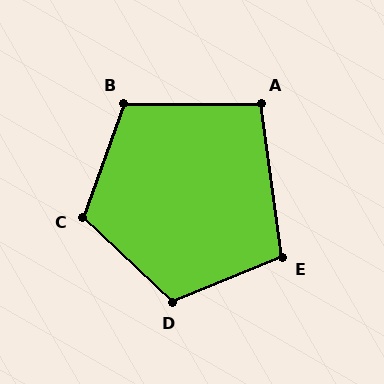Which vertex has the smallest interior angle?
A, at approximately 98 degrees.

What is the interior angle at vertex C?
Approximately 114 degrees (obtuse).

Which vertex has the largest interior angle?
D, at approximately 114 degrees.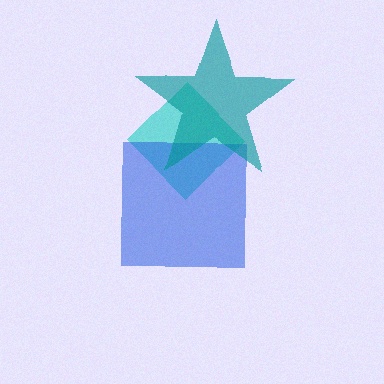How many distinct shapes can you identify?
There are 3 distinct shapes: a cyan diamond, a blue square, a teal star.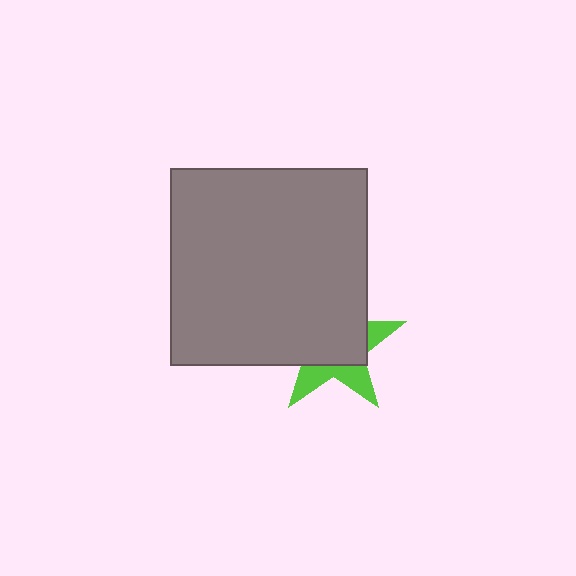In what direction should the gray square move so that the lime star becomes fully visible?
The gray square should move toward the upper-left. That is the shortest direction to clear the overlap and leave the lime star fully visible.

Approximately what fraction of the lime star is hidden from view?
Roughly 64% of the lime star is hidden behind the gray square.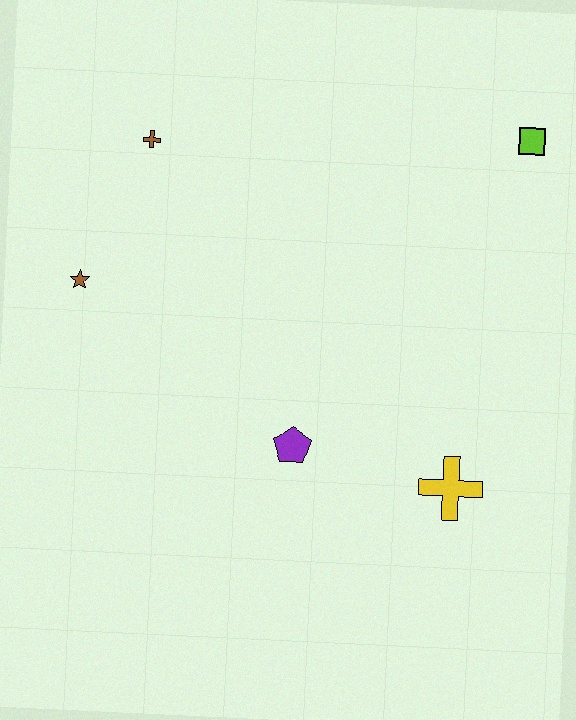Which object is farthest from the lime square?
The brown star is farthest from the lime square.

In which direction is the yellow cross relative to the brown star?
The yellow cross is to the right of the brown star.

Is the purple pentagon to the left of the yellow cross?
Yes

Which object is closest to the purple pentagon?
The yellow cross is closest to the purple pentagon.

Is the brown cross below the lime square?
Yes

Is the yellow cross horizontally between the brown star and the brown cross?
No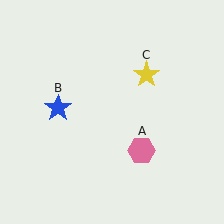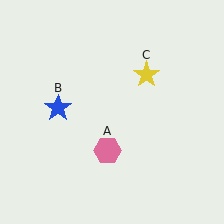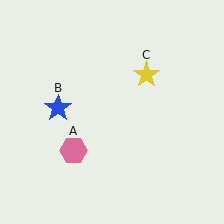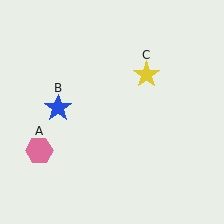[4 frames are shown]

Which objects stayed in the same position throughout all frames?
Blue star (object B) and yellow star (object C) remained stationary.